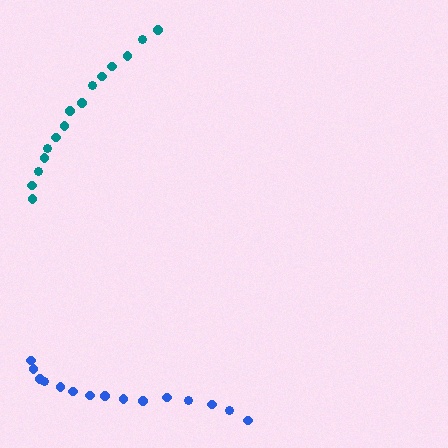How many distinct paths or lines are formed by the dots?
There are 2 distinct paths.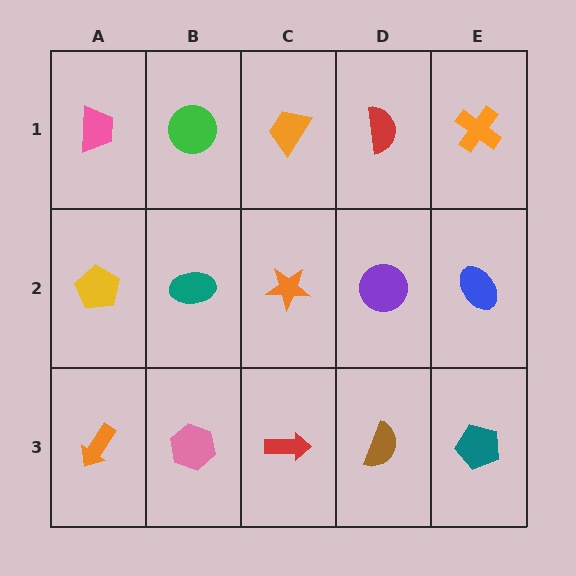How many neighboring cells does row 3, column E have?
2.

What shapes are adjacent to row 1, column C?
An orange star (row 2, column C), a green circle (row 1, column B), a red semicircle (row 1, column D).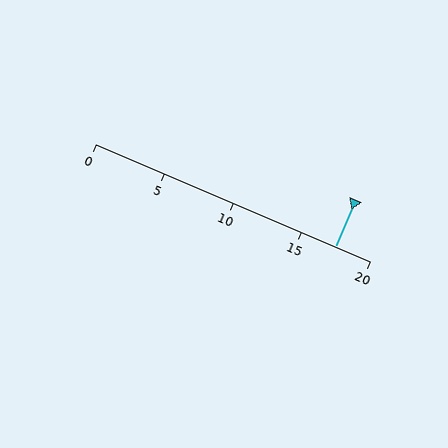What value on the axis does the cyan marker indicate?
The marker indicates approximately 17.5.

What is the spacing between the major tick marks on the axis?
The major ticks are spaced 5 apart.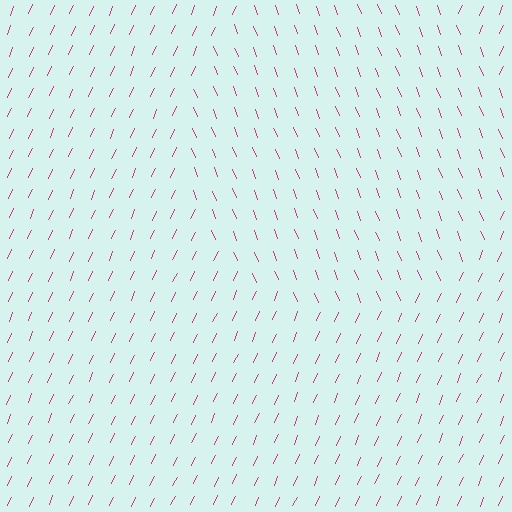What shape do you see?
I see a circle.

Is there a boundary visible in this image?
Yes, there is a texture boundary formed by a change in line orientation.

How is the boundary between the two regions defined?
The boundary is defined purely by a change in line orientation (approximately 45 degrees difference). All lines are the same color and thickness.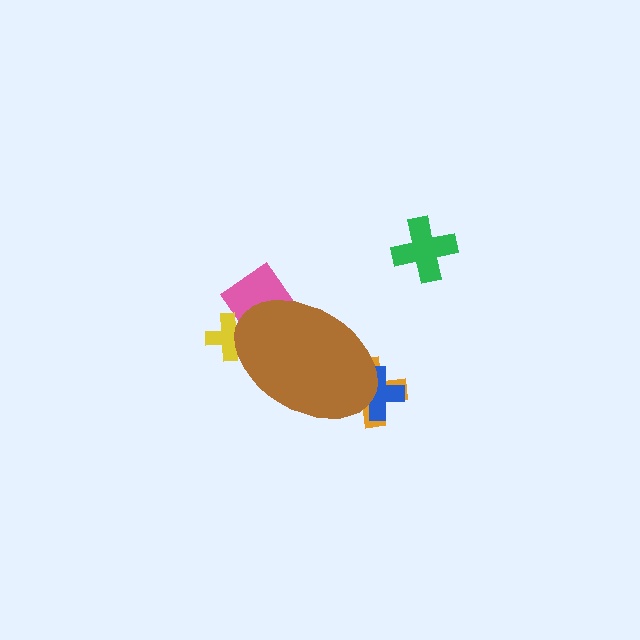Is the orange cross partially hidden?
Yes, the orange cross is partially hidden behind the brown ellipse.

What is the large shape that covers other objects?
A brown ellipse.